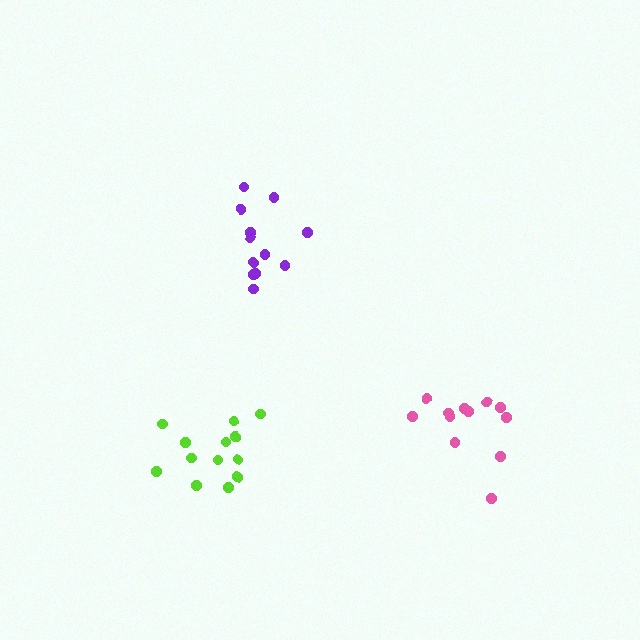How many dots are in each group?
Group 1: 13 dots, Group 2: 13 dots, Group 3: 13 dots (39 total).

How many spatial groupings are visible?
There are 3 spatial groupings.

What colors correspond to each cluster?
The clusters are colored: pink, lime, purple.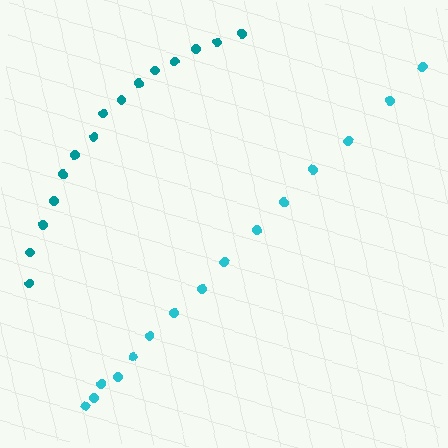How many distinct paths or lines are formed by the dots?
There are 2 distinct paths.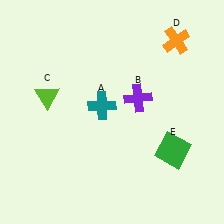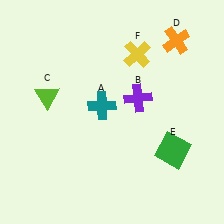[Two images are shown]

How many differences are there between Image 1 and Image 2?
There is 1 difference between the two images.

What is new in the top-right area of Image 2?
A yellow cross (F) was added in the top-right area of Image 2.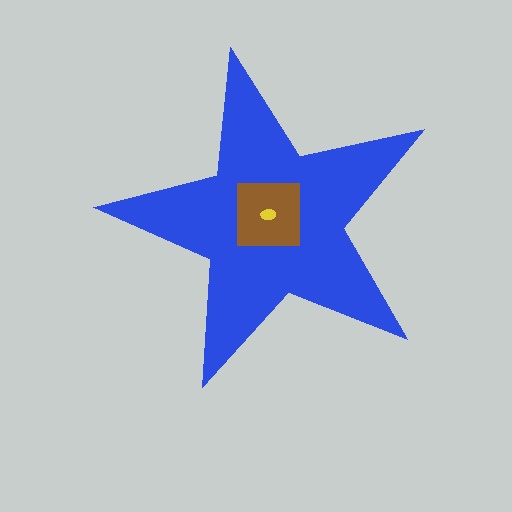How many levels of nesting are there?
3.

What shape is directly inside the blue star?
The brown square.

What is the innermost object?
The yellow ellipse.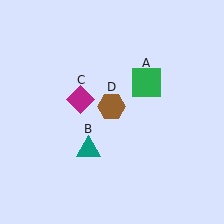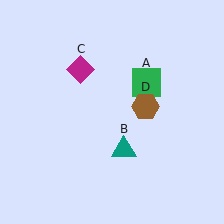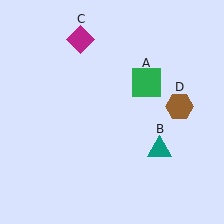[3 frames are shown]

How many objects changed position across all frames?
3 objects changed position: teal triangle (object B), magenta diamond (object C), brown hexagon (object D).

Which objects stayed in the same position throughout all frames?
Green square (object A) remained stationary.